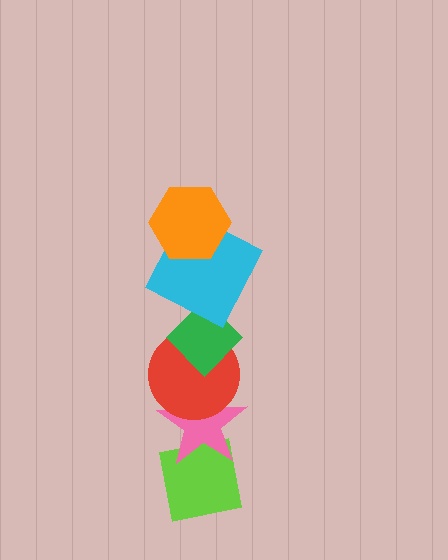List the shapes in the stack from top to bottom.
From top to bottom: the orange hexagon, the cyan square, the green diamond, the red circle, the pink star, the lime square.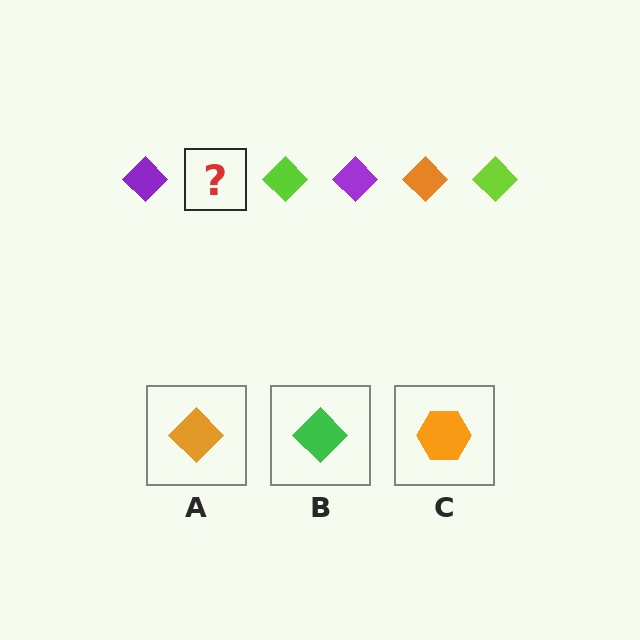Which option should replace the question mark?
Option A.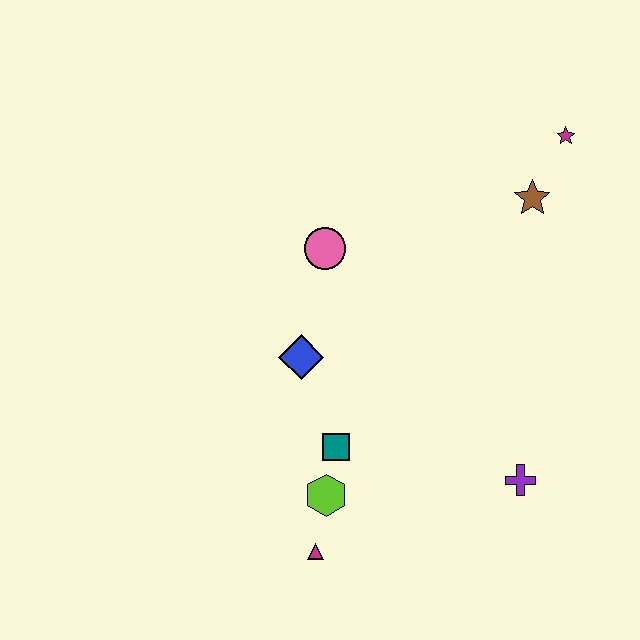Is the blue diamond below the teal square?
No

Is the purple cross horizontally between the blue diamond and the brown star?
Yes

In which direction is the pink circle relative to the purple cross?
The pink circle is above the purple cross.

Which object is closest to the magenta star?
The brown star is closest to the magenta star.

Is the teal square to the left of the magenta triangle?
No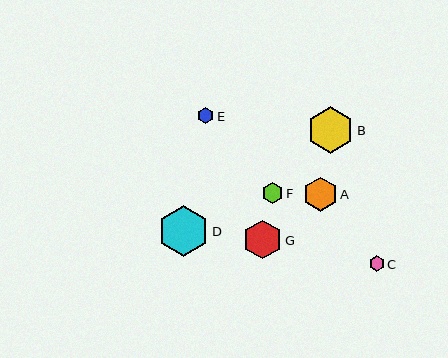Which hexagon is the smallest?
Hexagon C is the smallest with a size of approximately 15 pixels.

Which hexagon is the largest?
Hexagon D is the largest with a size of approximately 50 pixels.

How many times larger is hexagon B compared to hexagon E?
Hexagon B is approximately 2.9 times the size of hexagon E.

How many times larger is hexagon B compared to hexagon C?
Hexagon B is approximately 3.0 times the size of hexagon C.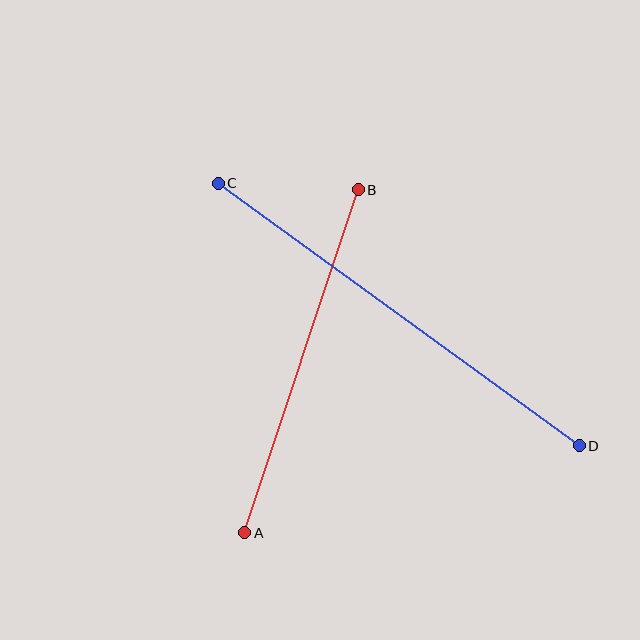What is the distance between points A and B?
The distance is approximately 361 pixels.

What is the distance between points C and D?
The distance is approximately 446 pixels.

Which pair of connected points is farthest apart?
Points C and D are farthest apart.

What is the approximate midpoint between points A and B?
The midpoint is at approximately (301, 361) pixels.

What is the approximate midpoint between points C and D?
The midpoint is at approximately (399, 314) pixels.